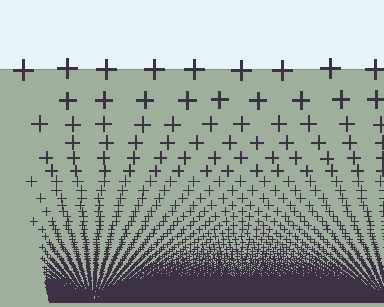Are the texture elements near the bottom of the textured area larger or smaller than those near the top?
Smaller. The gradient is inverted — elements near the bottom are smaller and denser.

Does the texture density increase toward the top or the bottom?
Density increases toward the bottom.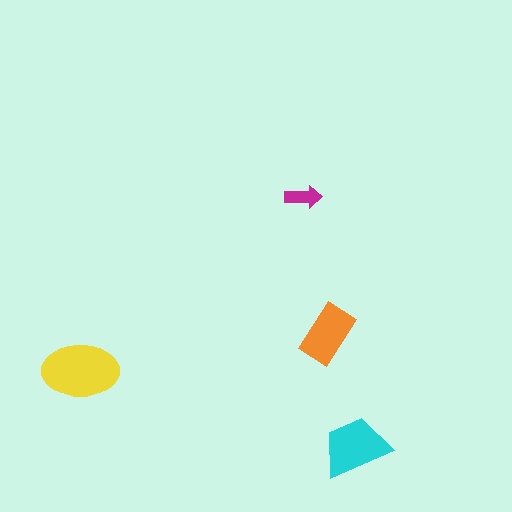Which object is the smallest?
The magenta arrow.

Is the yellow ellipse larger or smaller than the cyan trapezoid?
Larger.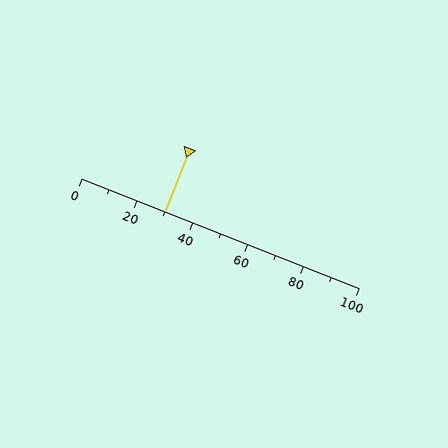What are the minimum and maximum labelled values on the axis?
The axis runs from 0 to 100.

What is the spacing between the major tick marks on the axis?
The major ticks are spaced 20 apart.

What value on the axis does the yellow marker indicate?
The marker indicates approximately 30.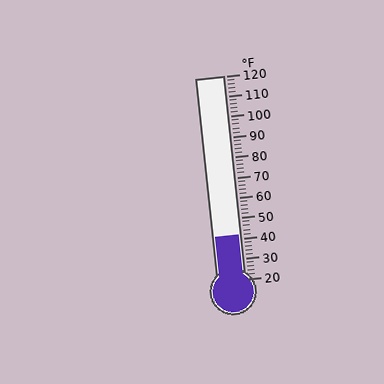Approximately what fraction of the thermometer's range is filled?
The thermometer is filled to approximately 20% of its range.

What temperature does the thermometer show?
The thermometer shows approximately 42°F.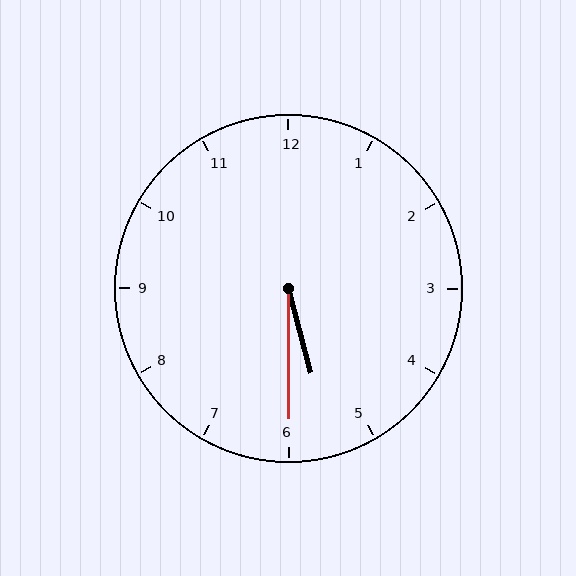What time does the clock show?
5:30.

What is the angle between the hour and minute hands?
Approximately 15 degrees.